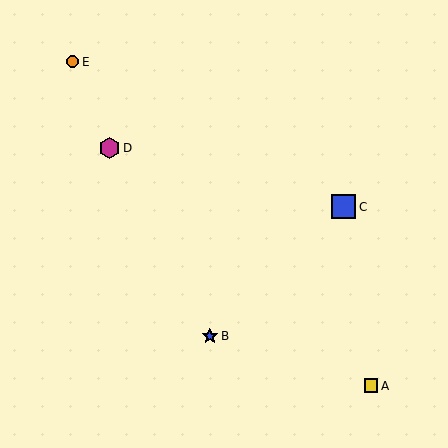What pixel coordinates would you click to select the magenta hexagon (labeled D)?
Click at (109, 148) to select the magenta hexagon D.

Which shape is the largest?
The blue square (labeled C) is the largest.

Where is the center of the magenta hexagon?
The center of the magenta hexagon is at (109, 148).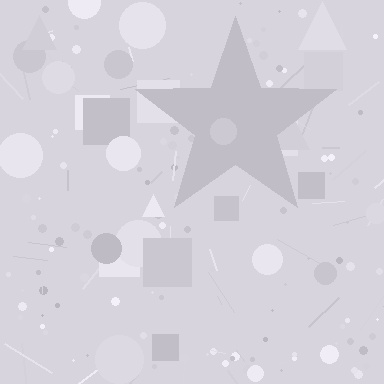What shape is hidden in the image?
A star is hidden in the image.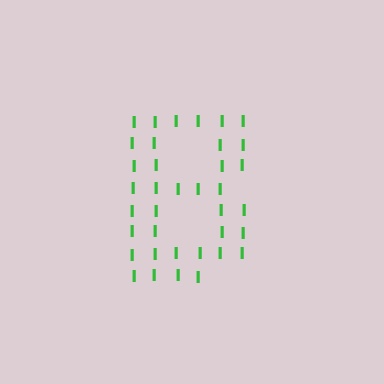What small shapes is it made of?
It is made of small letter I's.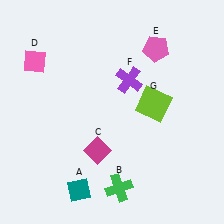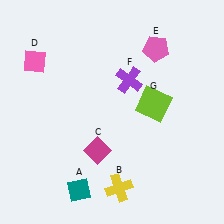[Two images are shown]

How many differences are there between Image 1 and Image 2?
There is 1 difference between the two images.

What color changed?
The cross (B) changed from green in Image 1 to yellow in Image 2.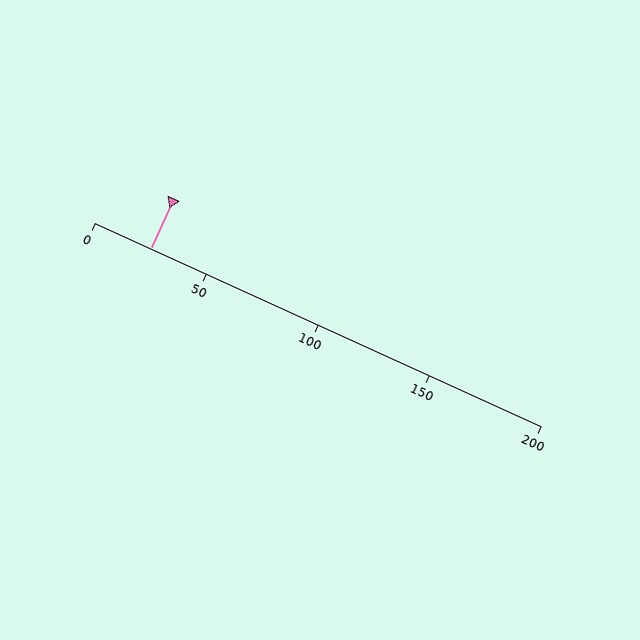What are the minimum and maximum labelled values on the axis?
The axis runs from 0 to 200.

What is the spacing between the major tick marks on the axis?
The major ticks are spaced 50 apart.